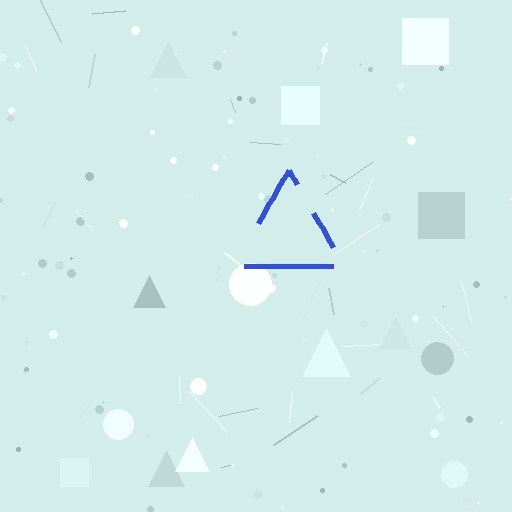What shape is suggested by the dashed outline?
The dashed outline suggests a triangle.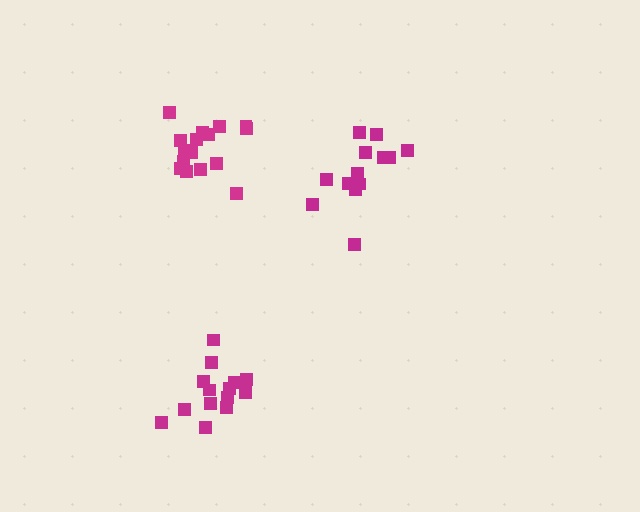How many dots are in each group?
Group 1: 16 dots, Group 2: 13 dots, Group 3: 14 dots (43 total).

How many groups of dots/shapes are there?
There are 3 groups.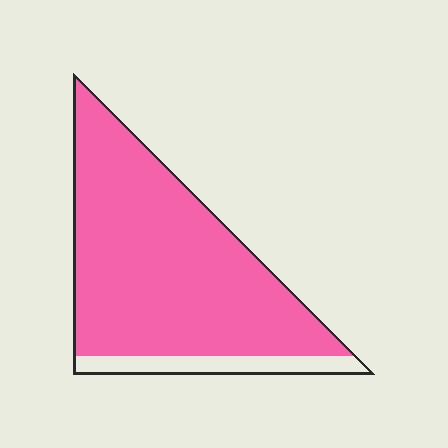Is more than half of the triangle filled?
Yes.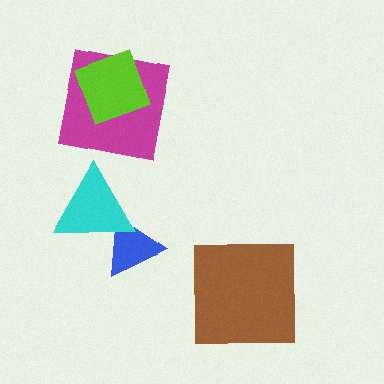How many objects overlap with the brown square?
0 objects overlap with the brown square.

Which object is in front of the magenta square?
The lime square is in front of the magenta square.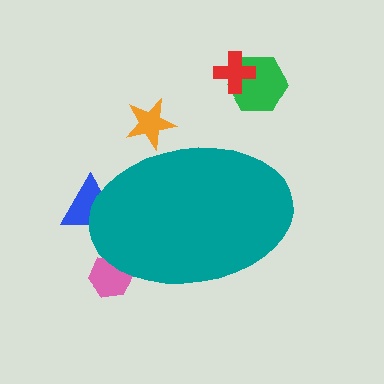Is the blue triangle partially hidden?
Yes, the blue triangle is partially hidden behind the teal ellipse.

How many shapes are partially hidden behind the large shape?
3 shapes are partially hidden.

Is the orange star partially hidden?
Yes, the orange star is partially hidden behind the teal ellipse.